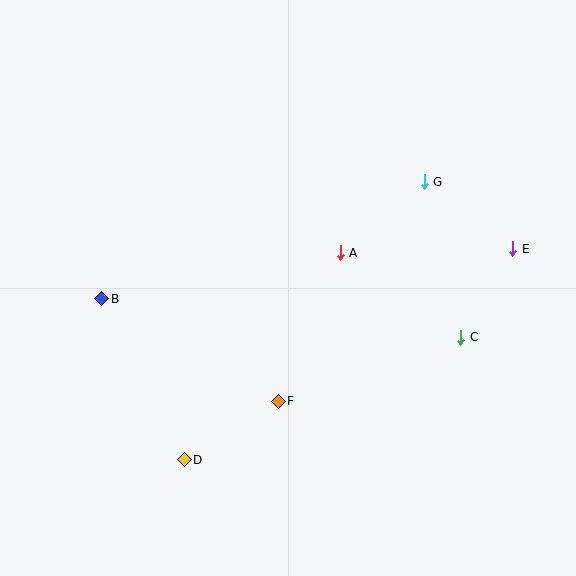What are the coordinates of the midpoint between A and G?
The midpoint between A and G is at (382, 217).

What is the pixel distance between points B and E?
The distance between B and E is 414 pixels.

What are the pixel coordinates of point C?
Point C is at (461, 337).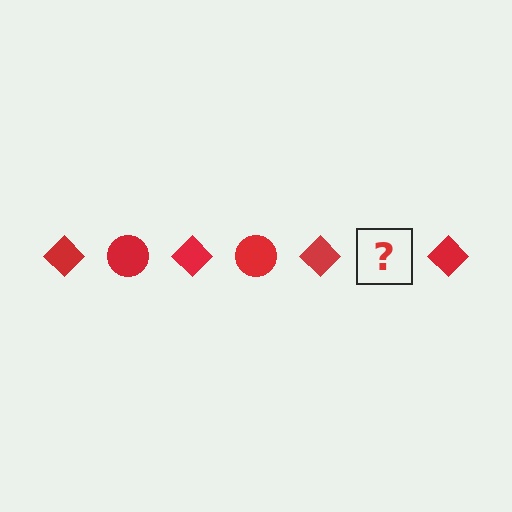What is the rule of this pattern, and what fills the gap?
The rule is that the pattern cycles through diamond, circle shapes in red. The gap should be filled with a red circle.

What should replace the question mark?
The question mark should be replaced with a red circle.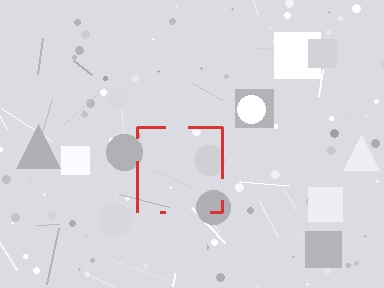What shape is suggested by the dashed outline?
The dashed outline suggests a square.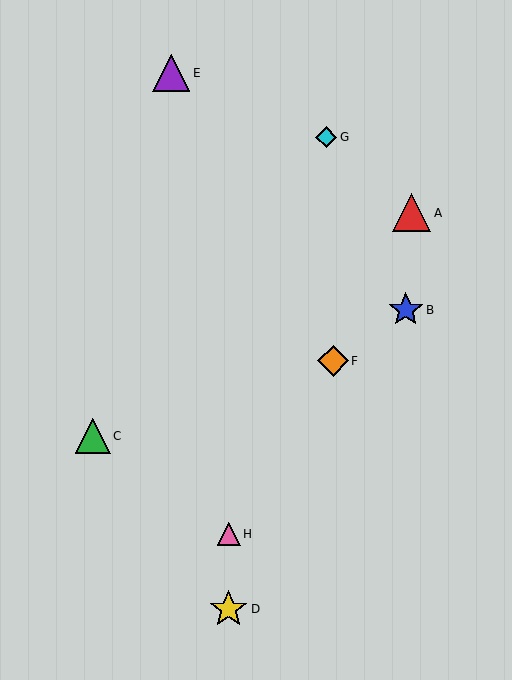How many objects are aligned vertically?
2 objects (D, H) are aligned vertically.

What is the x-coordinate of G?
Object G is at x≈326.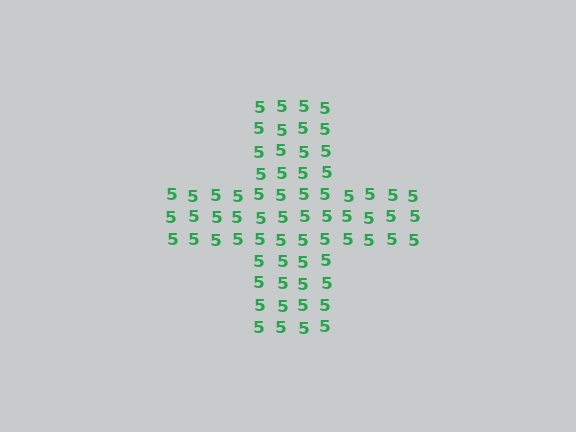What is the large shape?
The large shape is a cross.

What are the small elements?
The small elements are digit 5's.